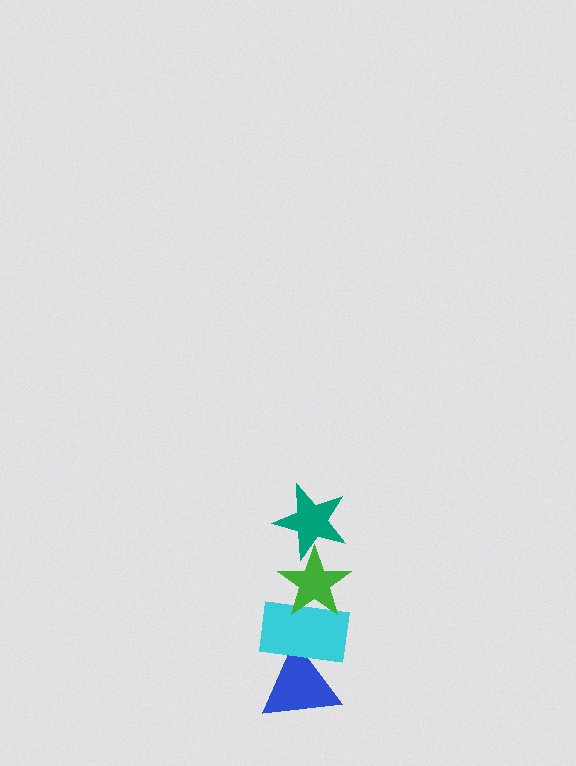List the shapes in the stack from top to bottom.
From top to bottom: the teal star, the green star, the cyan rectangle, the blue triangle.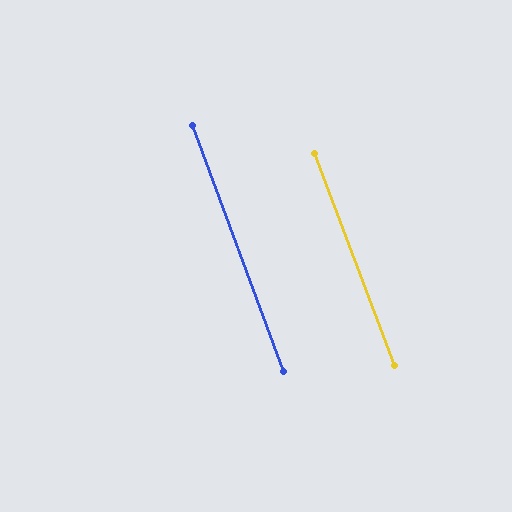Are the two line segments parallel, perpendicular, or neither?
Parallel — their directions differ by only 0.3°.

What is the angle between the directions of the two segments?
Approximately 0 degrees.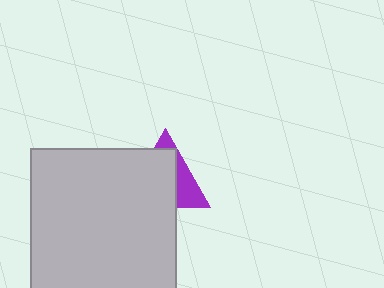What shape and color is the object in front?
The object in front is a light gray square.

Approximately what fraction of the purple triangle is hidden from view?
Roughly 67% of the purple triangle is hidden behind the light gray square.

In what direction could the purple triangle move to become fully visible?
The purple triangle could move toward the upper-right. That would shift it out from behind the light gray square entirely.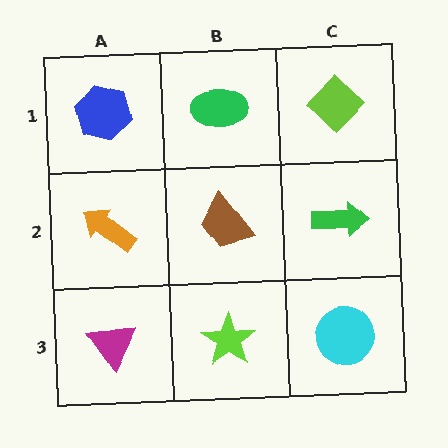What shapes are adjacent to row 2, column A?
A blue hexagon (row 1, column A), a magenta triangle (row 3, column A), a brown trapezoid (row 2, column B).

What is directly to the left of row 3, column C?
A lime star.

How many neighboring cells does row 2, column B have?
4.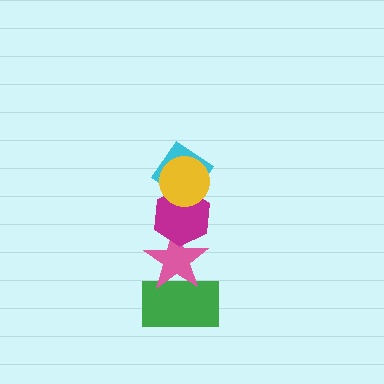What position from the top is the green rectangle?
The green rectangle is 5th from the top.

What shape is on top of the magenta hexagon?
The cyan diamond is on top of the magenta hexagon.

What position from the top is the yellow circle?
The yellow circle is 1st from the top.